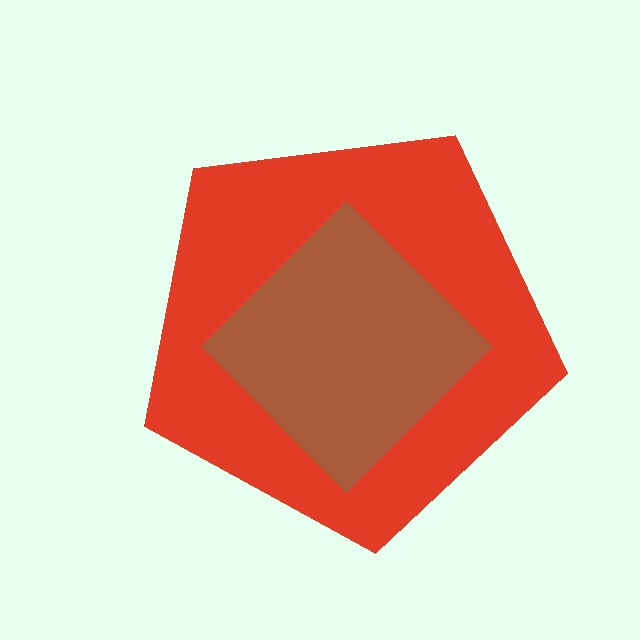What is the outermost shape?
The red pentagon.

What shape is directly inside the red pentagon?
The brown diamond.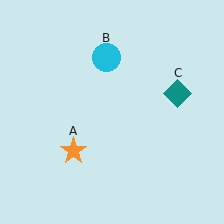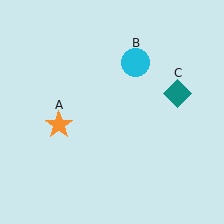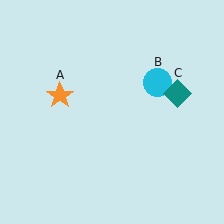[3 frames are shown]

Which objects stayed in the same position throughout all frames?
Teal diamond (object C) remained stationary.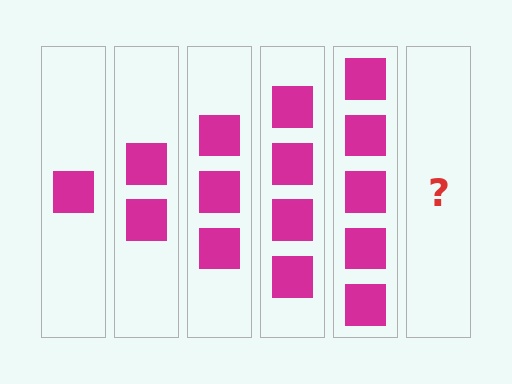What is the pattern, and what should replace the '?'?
The pattern is that each step adds one more square. The '?' should be 6 squares.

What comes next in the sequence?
The next element should be 6 squares.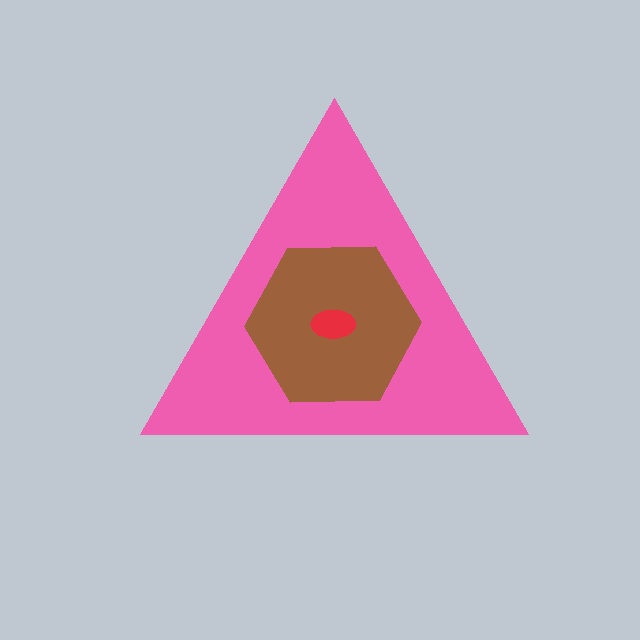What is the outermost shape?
The pink triangle.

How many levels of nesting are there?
3.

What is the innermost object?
The red ellipse.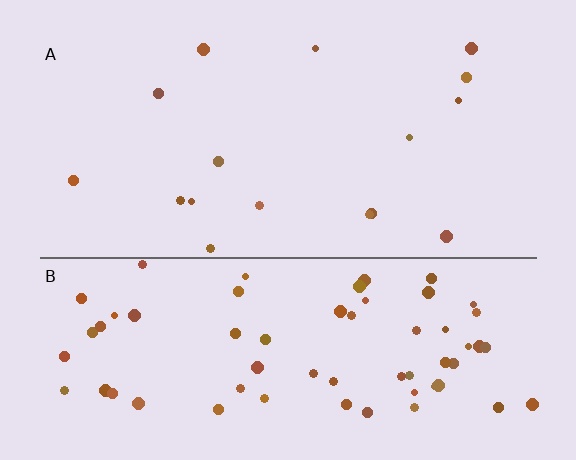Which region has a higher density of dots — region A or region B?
B (the bottom).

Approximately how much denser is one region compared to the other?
Approximately 4.0× — region B over region A.